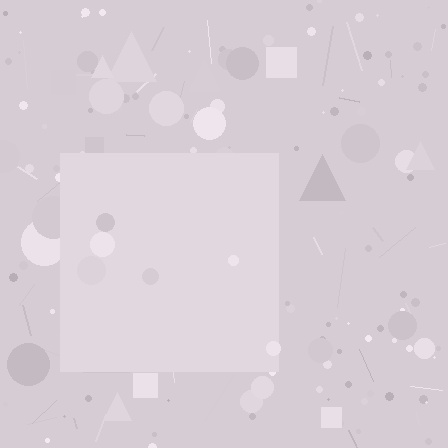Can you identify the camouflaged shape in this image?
The camouflaged shape is a square.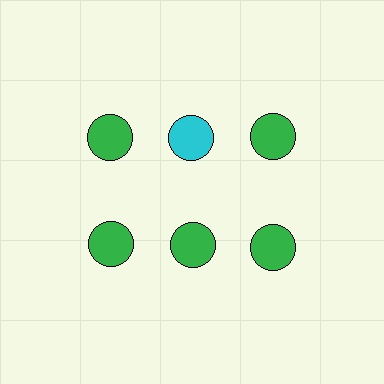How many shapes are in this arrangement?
There are 6 shapes arranged in a grid pattern.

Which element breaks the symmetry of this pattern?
The cyan circle in the top row, second from left column breaks the symmetry. All other shapes are green circles.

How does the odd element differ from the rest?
It has a different color: cyan instead of green.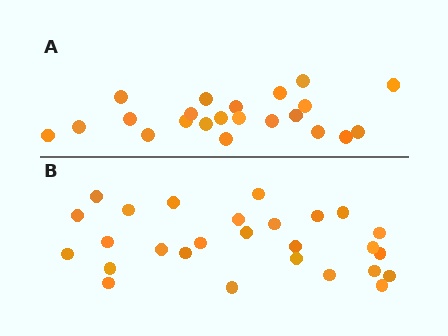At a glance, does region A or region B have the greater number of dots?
Region B (the bottom region) has more dots.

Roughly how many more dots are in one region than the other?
Region B has about 5 more dots than region A.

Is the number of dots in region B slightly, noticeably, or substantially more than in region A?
Region B has only slightly more — the two regions are fairly close. The ratio is roughly 1.2 to 1.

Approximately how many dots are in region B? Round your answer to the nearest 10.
About 30 dots. (The exact count is 27, which rounds to 30.)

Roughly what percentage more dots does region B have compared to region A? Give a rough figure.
About 25% more.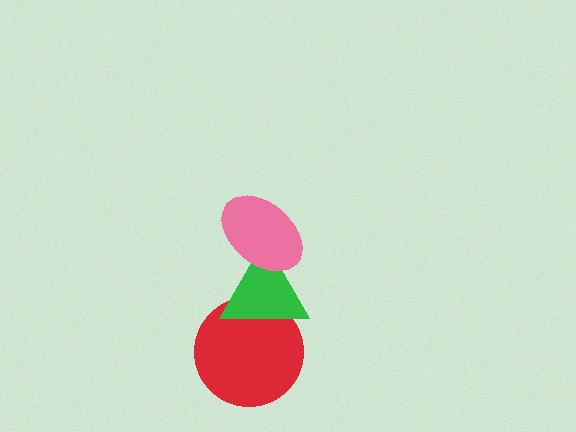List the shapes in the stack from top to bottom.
From top to bottom: the pink ellipse, the green triangle, the red circle.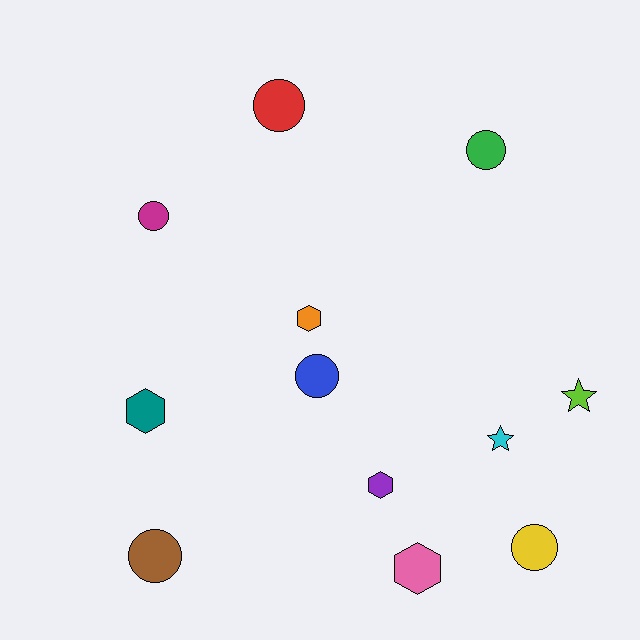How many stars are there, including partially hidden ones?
There are 2 stars.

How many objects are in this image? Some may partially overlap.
There are 12 objects.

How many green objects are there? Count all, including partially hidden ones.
There is 1 green object.